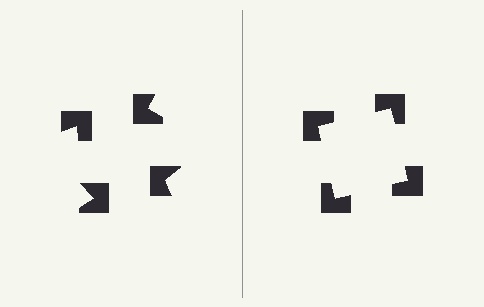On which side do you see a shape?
An illusory square appears on the right side. On the left side the wedge cuts are rotated, so no coherent shape forms.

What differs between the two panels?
The notched squares are positioned identically on both sides; only the wedge orientations differ. On the right they align to a square; on the left they are misaligned.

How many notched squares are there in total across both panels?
8 — 4 on each side.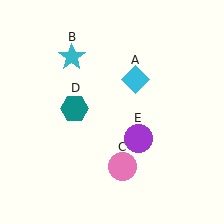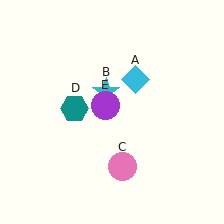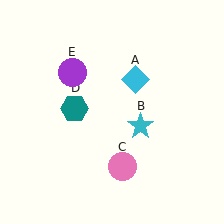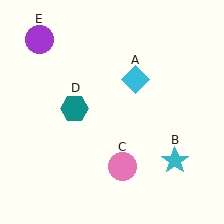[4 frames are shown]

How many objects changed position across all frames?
2 objects changed position: cyan star (object B), purple circle (object E).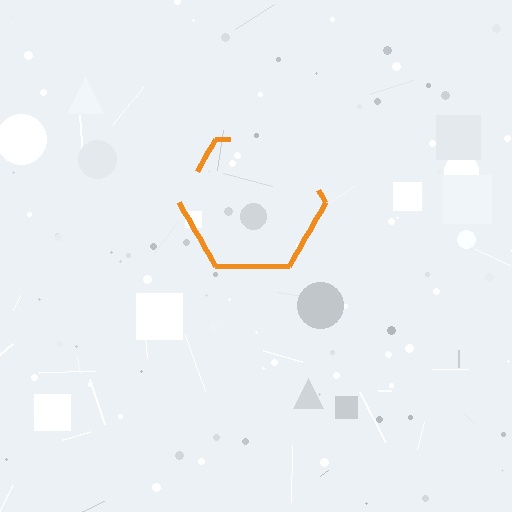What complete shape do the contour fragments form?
The contour fragments form a hexagon.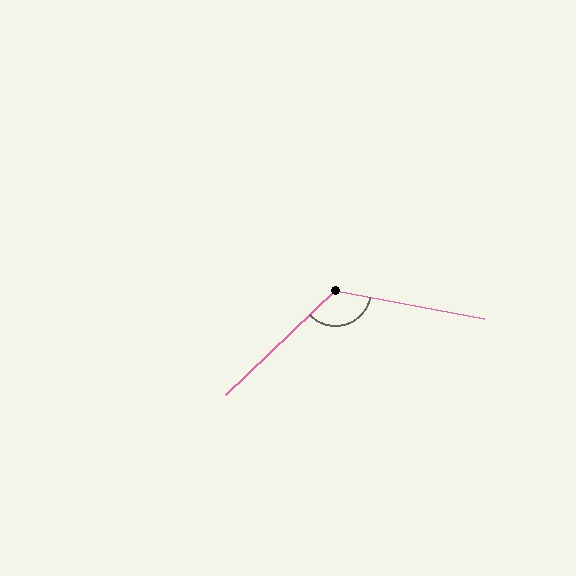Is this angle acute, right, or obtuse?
It is obtuse.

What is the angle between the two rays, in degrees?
Approximately 126 degrees.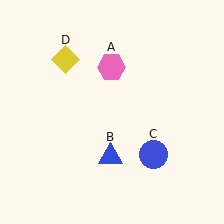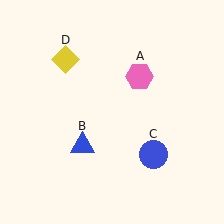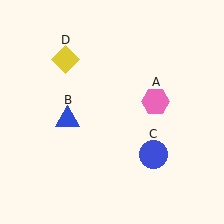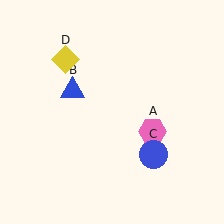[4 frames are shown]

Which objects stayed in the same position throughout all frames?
Blue circle (object C) and yellow diamond (object D) remained stationary.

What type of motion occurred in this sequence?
The pink hexagon (object A), blue triangle (object B) rotated clockwise around the center of the scene.